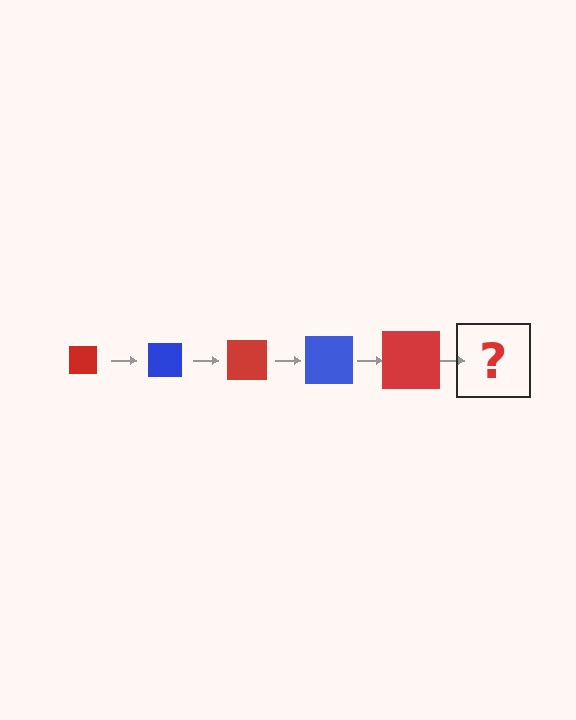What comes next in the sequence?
The next element should be a blue square, larger than the previous one.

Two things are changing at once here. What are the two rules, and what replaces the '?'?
The two rules are that the square grows larger each step and the color cycles through red and blue. The '?' should be a blue square, larger than the previous one.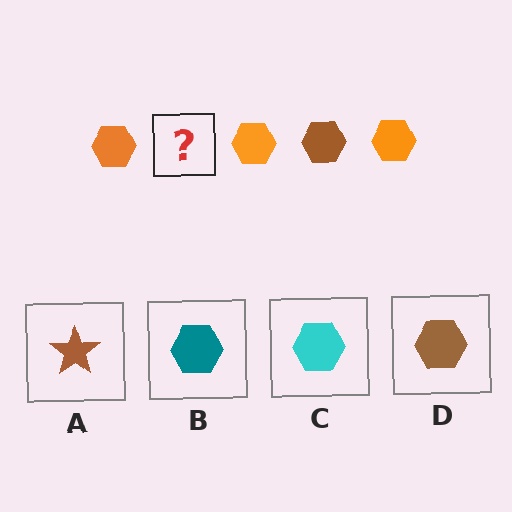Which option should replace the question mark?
Option D.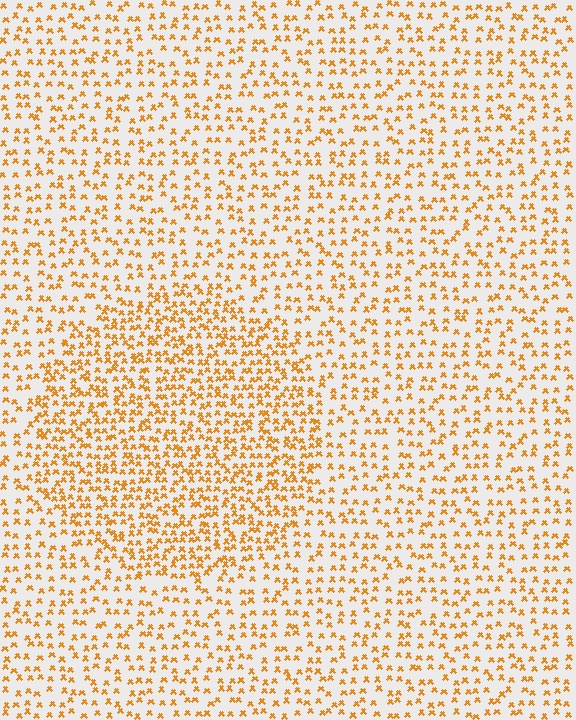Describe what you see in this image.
The image contains small orange elements arranged at two different densities. A circle-shaped region is visible where the elements are more densely packed than the surrounding area.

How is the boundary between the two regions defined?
The boundary is defined by a change in element density (approximately 1.7x ratio). All elements are the same color, size, and shape.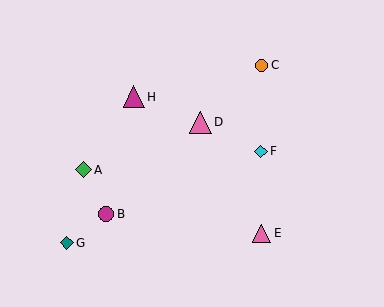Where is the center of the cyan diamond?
The center of the cyan diamond is at (261, 151).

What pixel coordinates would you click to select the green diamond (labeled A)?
Click at (83, 170) to select the green diamond A.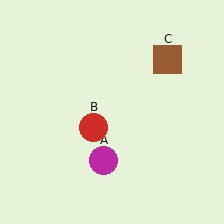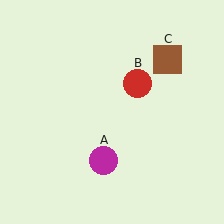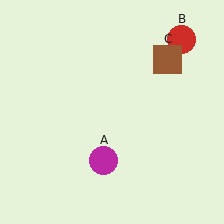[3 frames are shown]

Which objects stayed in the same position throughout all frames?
Magenta circle (object A) and brown square (object C) remained stationary.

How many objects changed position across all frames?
1 object changed position: red circle (object B).